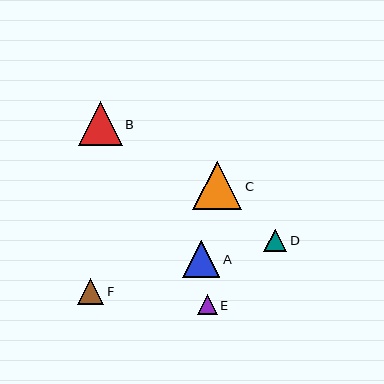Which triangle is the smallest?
Triangle E is the smallest with a size of approximately 20 pixels.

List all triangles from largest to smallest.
From largest to smallest: C, B, A, F, D, E.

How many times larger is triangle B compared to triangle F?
Triangle B is approximately 1.6 times the size of triangle F.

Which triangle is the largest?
Triangle C is the largest with a size of approximately 49 pixels.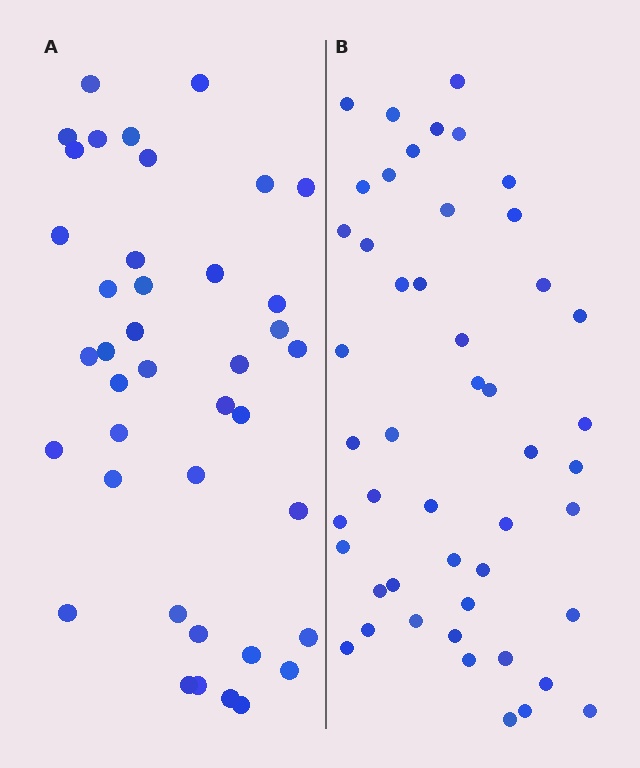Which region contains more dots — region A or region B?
Region B (the right region) has more dots.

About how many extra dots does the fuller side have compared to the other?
Region B has roughly 8 or so more dots than region A.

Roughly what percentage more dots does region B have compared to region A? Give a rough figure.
About 20% more.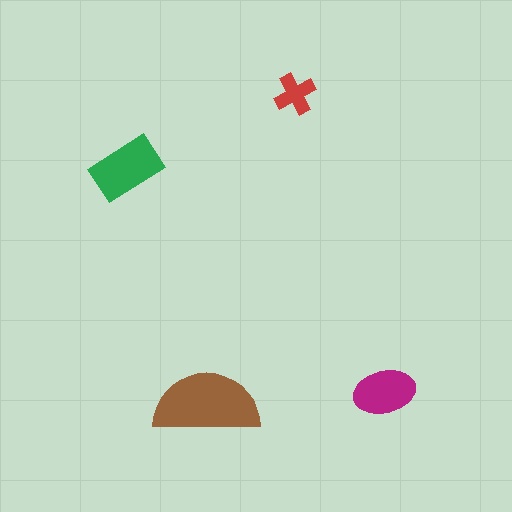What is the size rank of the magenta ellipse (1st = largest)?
3rd.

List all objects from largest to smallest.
The brown semicircle, the green rectangle, the magenta ellipse, the red cross.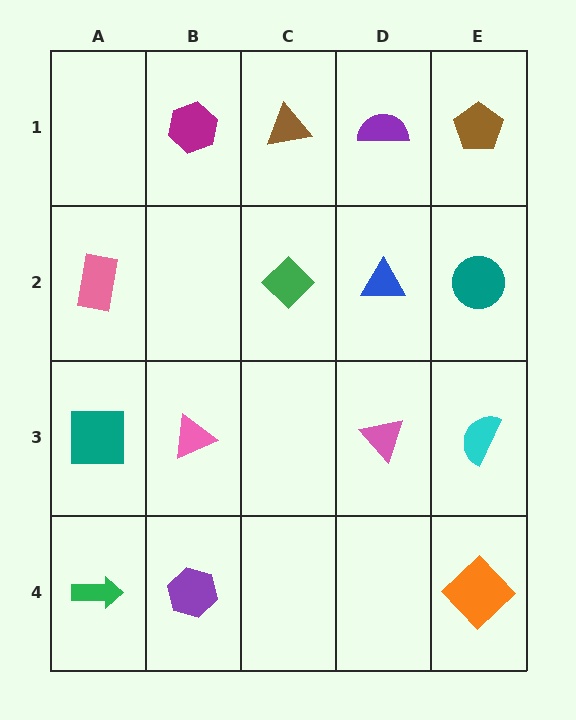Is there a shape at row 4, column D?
No, that cell is empty.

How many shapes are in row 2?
4 shapes.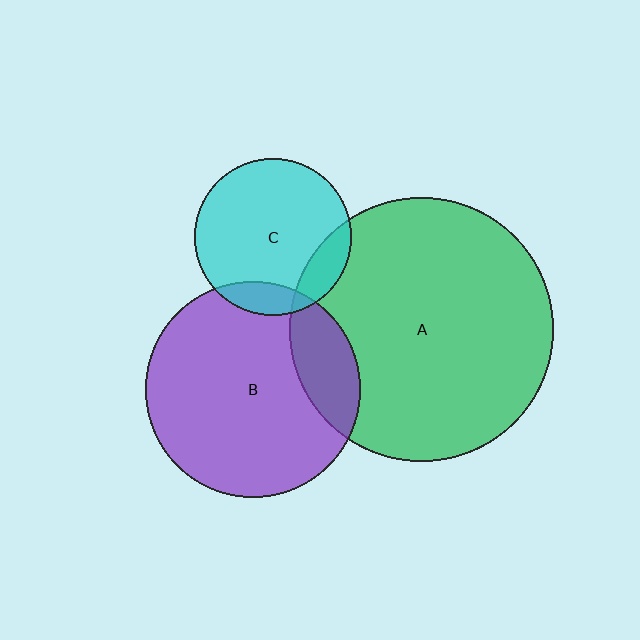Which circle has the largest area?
Circle A (green).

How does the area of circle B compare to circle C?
Approximately 1.9 times.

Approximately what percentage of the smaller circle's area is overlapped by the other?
Approximately 20%.